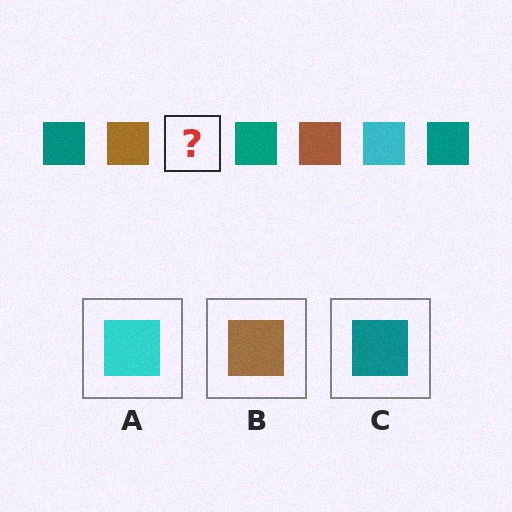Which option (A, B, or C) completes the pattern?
A.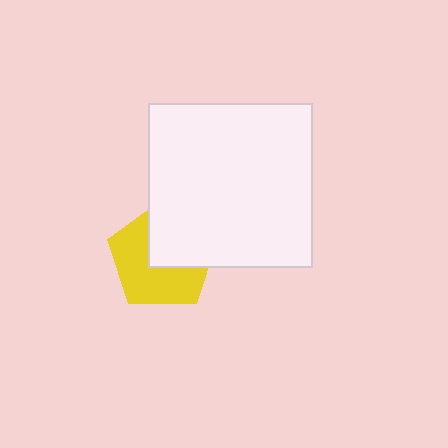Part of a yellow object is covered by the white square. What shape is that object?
It is a pentagon.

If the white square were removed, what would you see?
You would see the complete yellow pentagon.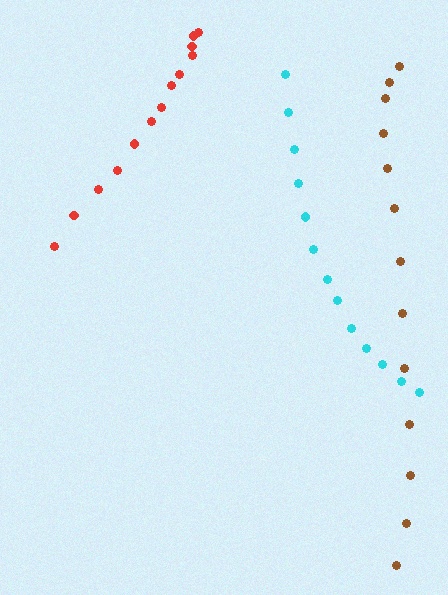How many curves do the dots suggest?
There are 3 distinct paths.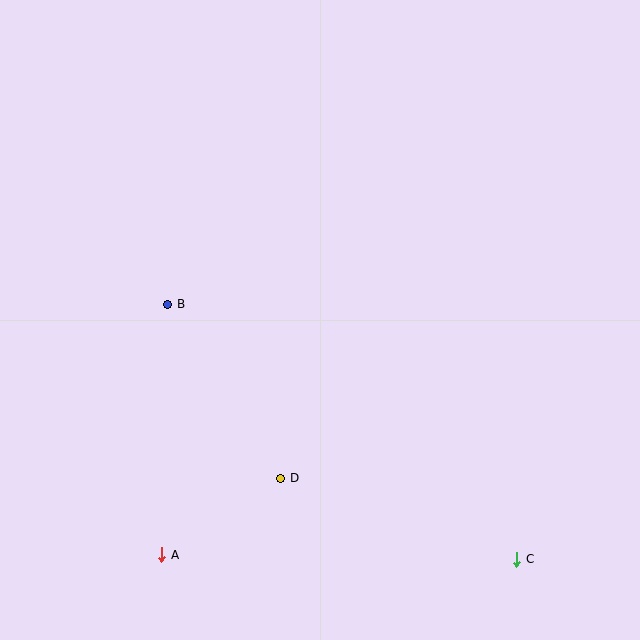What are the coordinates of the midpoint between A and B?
The midpoint between A and B is at (165, 430).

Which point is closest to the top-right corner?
Point B is closest to the top-right corner.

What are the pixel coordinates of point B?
Point B is at (168, 304).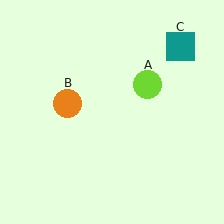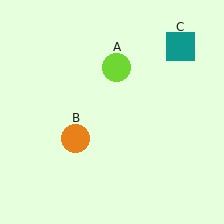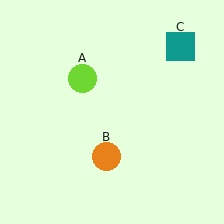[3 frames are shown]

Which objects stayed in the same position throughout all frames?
Teal square (object C) remained stationary.